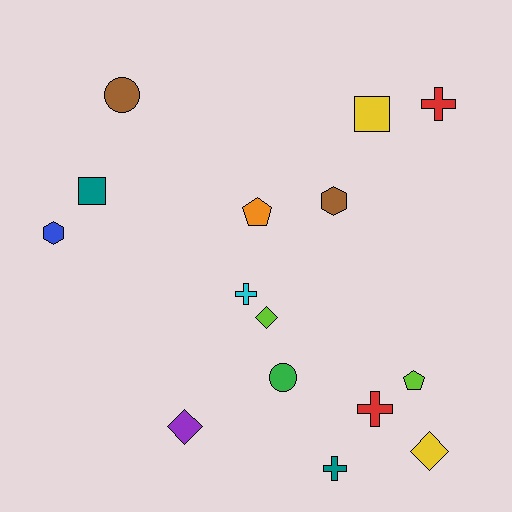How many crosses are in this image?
There are 4 crosses.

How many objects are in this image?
There are 15 objects.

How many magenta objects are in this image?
There are no magenta objects.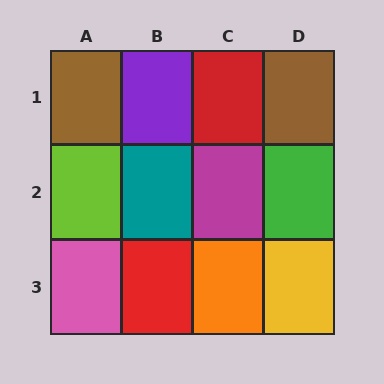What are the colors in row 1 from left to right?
Brown, purple, red, brown.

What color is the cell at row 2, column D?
Green.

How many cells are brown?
2 cells are brown.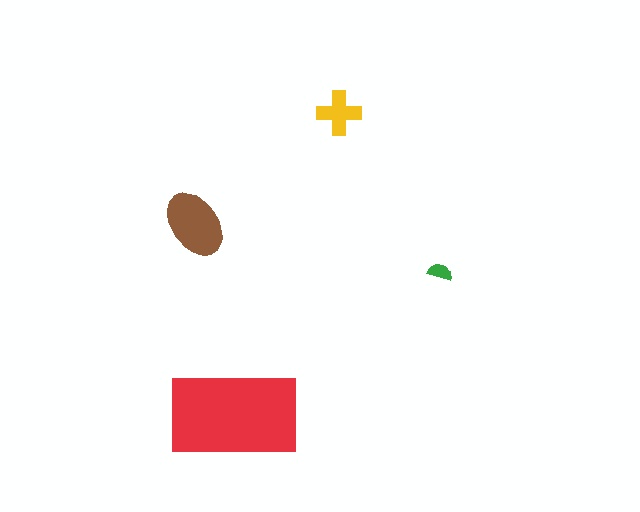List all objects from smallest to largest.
The green semicircle, the yellow cross, the brown ellipse, the red rectangle.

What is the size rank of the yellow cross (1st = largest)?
3rd.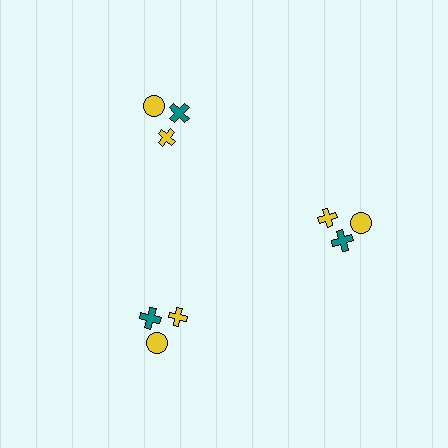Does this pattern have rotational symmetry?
Yes, this pattern has 3-fold rotational symmetry. It looks the same after rotating 120 degrees around the center.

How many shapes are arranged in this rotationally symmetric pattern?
There are 9 shapes, arranged in 3 groups of 3.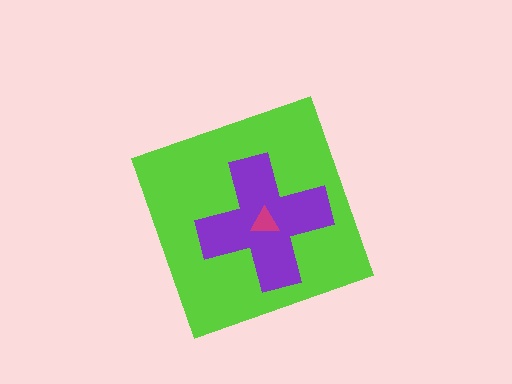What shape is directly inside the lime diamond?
The purple cross.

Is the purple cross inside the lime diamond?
Yes.